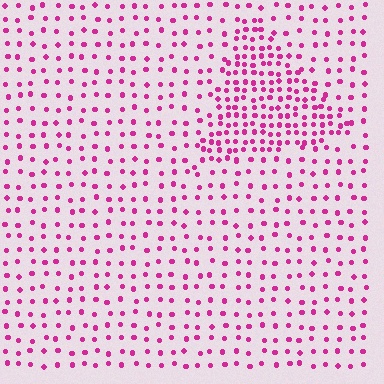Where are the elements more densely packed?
The elements are more densely packed inside the triangle boundary.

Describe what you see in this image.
The image contains small magenta elements arranged at two different densities. A triangle-shaped region is visible where the elements are more densely packed than the surrounding area.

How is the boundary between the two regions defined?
The boundary is defined by a change in element density (approximately 2.2x ratio). All elements are the same color, size, and shape.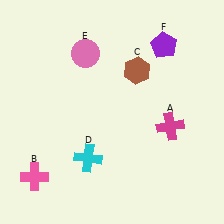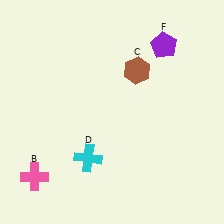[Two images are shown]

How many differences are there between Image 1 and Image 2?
There are 2 differences between the two images.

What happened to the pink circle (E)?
The pink circle (E) was removed in Image 2. It was in the top-left area of Image 1.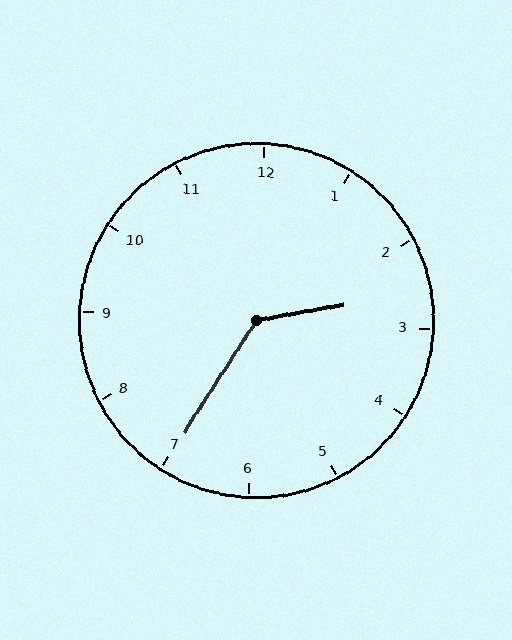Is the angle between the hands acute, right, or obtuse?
It is obtuse.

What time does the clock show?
2:35.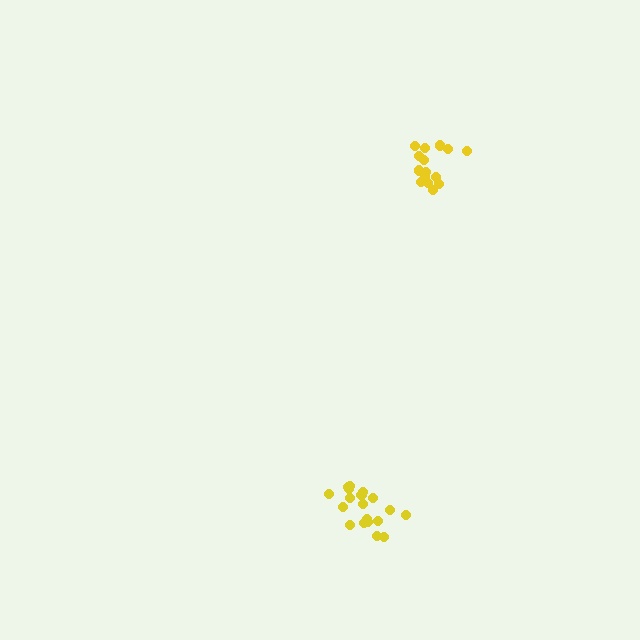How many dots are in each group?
Group 1: 19 dots, Group 2: 16 dots (35 total).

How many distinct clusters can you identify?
There are 2 distinct clusters.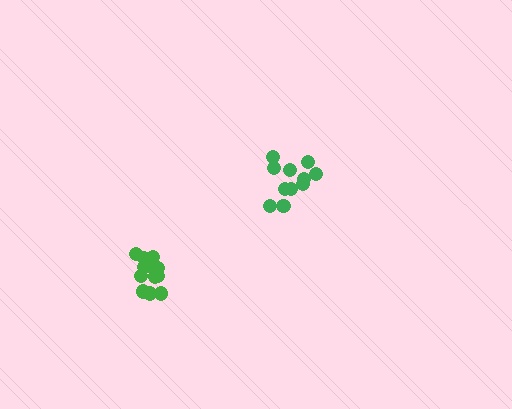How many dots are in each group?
Group 1: 11 dots, Group 2: 12 dots (23 total).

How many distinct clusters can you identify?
There are 2 distinct clusters.